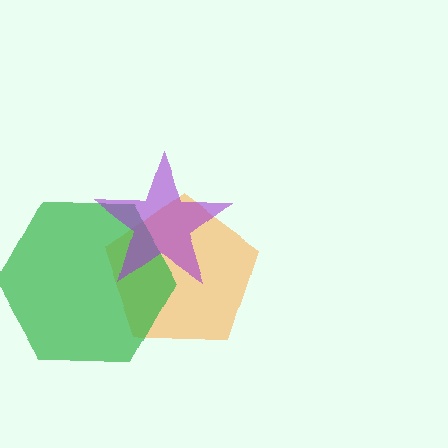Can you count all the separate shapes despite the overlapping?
Yes, there are 3 separate shapes.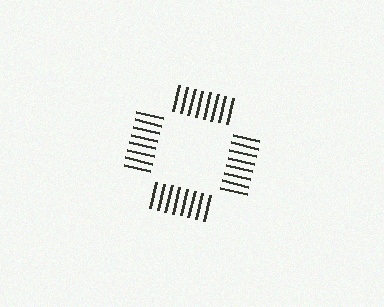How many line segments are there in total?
32 — 8 along each of the 4 edges.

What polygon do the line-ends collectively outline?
An illusory square — the line segments terminate on its edges but no continuous stroke is drawn.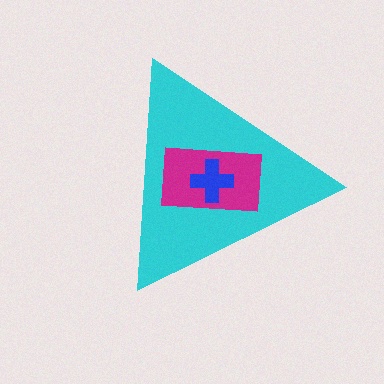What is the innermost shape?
The blue cross.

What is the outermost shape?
The cyan triangle.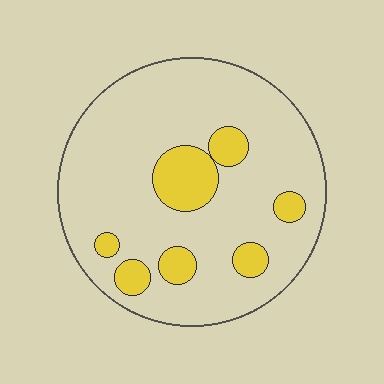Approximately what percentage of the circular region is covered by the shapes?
Approximately 15%.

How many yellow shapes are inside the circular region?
7.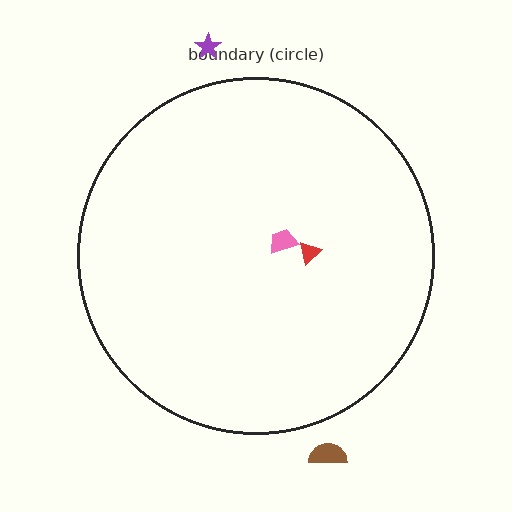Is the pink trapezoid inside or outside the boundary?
Inside.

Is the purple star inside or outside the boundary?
Outside.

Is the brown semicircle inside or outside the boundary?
Outside.